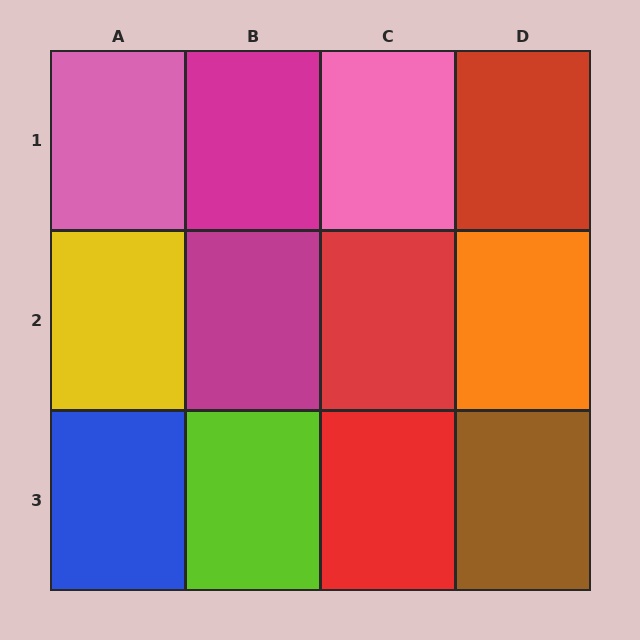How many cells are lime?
1 cell is lime.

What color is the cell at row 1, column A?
Pink.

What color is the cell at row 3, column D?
Brown.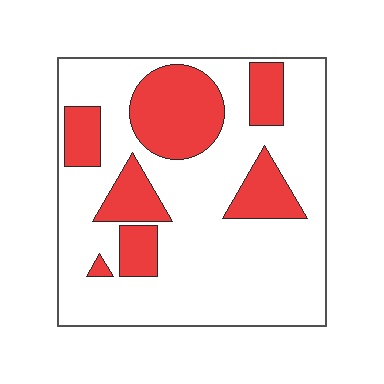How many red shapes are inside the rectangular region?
7.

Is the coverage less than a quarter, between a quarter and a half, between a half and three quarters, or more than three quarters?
Between a quarter and a half.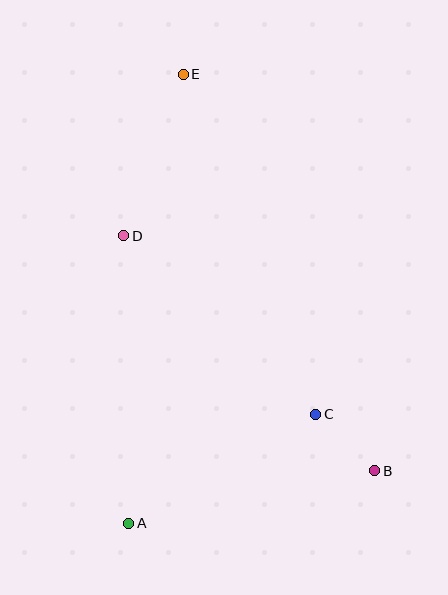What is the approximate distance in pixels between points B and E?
The distance between B and E is approximately 440 pixels.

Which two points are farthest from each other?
Points A and E are farthest from each other.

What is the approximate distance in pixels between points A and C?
The distance between A and C is approximately 217 pixels.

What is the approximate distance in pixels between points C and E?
The distance between C and E is approximately 365 pixels.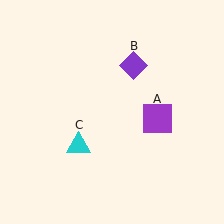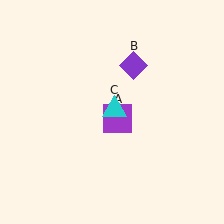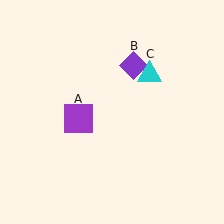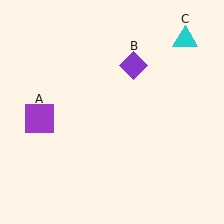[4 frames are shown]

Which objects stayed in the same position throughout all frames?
Purple diamond (object B) remained stationary.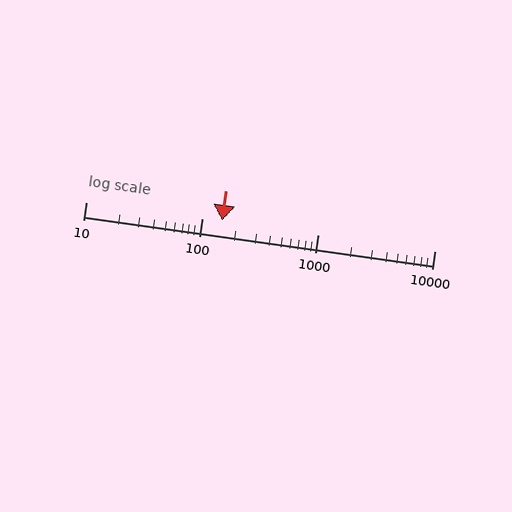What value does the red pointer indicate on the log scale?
The pointer indicates approximately 150.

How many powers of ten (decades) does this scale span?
The scale spans 3 decades, from 10 to 10000.